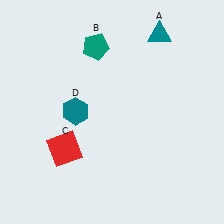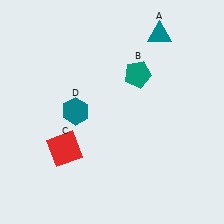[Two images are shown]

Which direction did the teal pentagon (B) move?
The teal pentagon (B) moved right.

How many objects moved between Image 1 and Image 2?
1 object moved between the two images.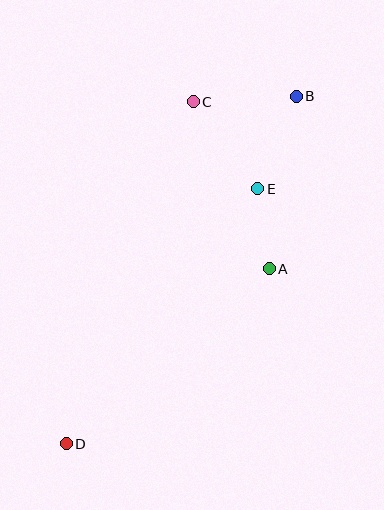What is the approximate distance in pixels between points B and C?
The distance between B and C is approximately 103 pixels.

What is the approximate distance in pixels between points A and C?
The distance between A and C is approximately 183 pixels.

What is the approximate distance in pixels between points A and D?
The distance between A and D is approximately 268 pixels.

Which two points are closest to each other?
Points A and E are closest to each other.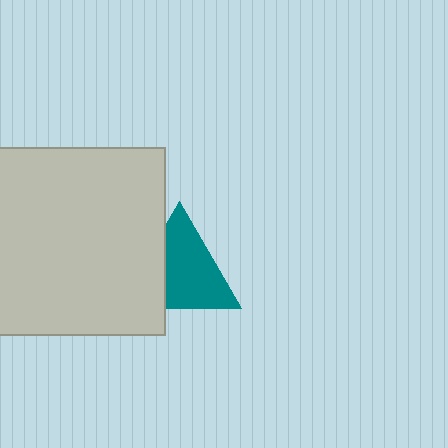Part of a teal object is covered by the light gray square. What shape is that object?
It is a triangle.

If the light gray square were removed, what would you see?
You would see the complete teal triangle.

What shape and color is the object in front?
The object in front is a light gray square.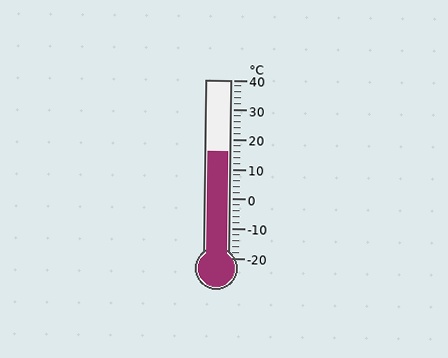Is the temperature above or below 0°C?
The temperature is above 0°C.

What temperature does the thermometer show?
The thermometer shows approximately 16°C.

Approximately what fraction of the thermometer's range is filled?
The thermometer is filled to approximately 60% of its range.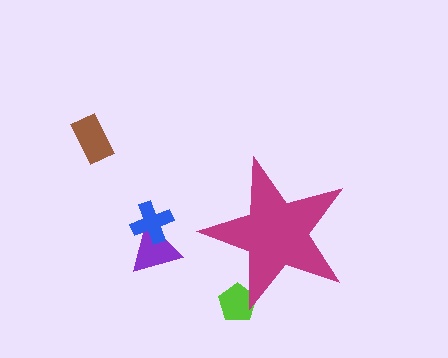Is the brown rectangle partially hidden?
No, the brown rectangle is fully visible.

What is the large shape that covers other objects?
A magenta star.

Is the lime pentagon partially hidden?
Yes, the lime pentagon is partially hidden behind the magenta star.